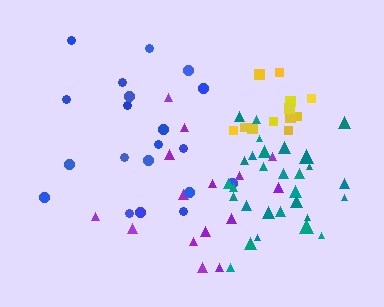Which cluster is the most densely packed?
Teal.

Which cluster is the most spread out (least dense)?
Purple.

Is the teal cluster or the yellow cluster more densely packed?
Teal.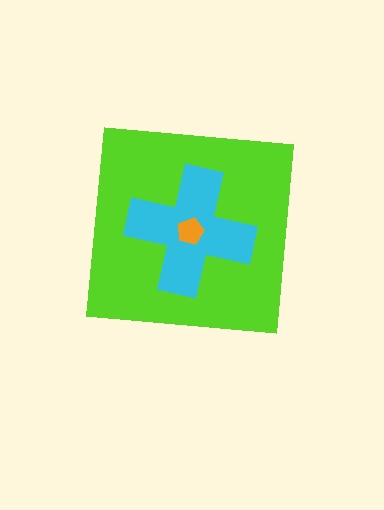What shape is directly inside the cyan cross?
The orange pentagon.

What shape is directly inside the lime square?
The cyan cross.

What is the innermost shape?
The orange pentagon.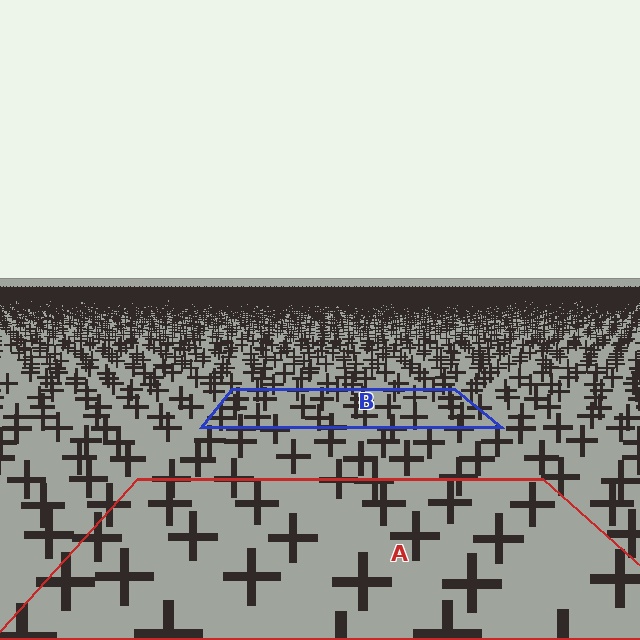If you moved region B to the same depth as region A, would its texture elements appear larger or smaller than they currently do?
They would appear larger. At a closer depth, the same texture elements are projected at a bigger on-screen size.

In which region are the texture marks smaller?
The texture marks are smaller in region B, because it is farther away.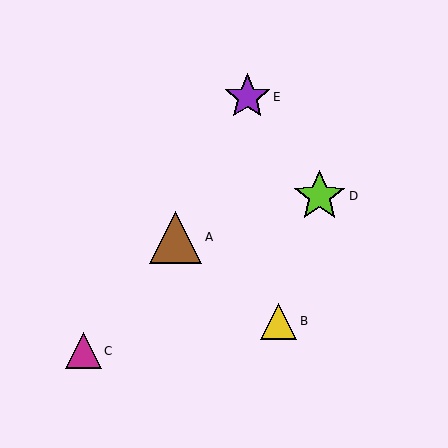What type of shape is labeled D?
Shape D is a lime star.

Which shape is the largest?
The lime star (labeled D) is the largest.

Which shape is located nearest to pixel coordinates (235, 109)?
The purple star (labeled E) at (247, 97) is nearest to that location.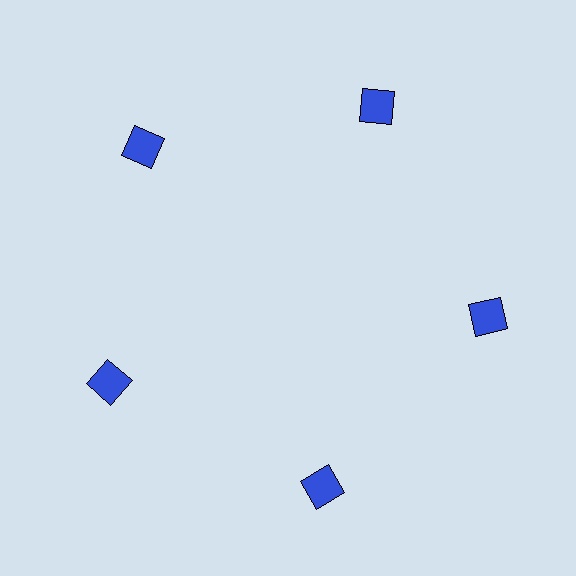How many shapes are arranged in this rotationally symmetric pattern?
There are 5 shapes, arranged in 5 groups of 1.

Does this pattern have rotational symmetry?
Yes, this pattern has 5-fold rotational symmetry. It looks the same after rotating 72 degrees around the center.